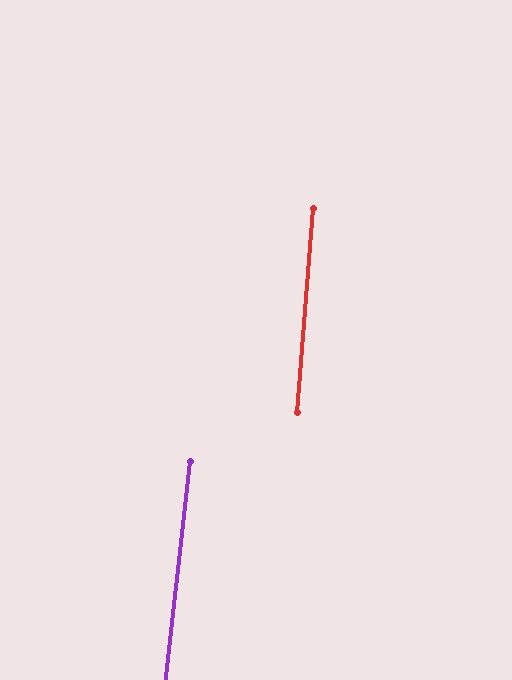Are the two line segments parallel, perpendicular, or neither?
Parallel — their directions differ by only 1.8°.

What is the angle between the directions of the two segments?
Approximately 2 degrees.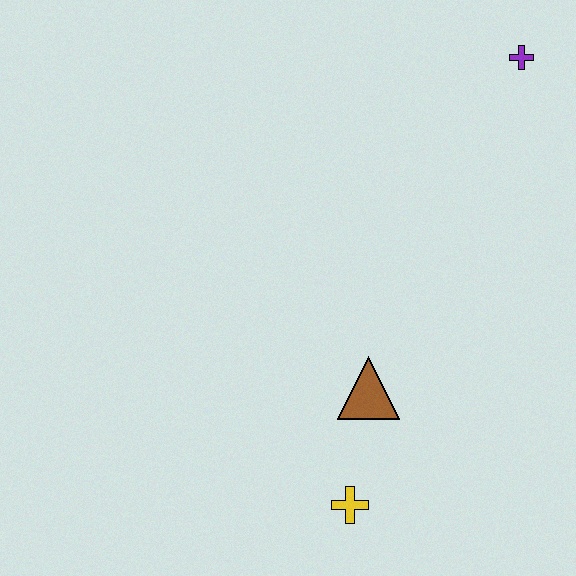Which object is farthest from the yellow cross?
The purple cross is farthest from the yellow cross.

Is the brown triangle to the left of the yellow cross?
No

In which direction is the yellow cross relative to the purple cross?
The yellow cross is below the purple cross.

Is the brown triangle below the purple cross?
Yes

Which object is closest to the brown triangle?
The yellow cross is closest to the brown triangle.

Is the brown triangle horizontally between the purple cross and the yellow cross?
Yes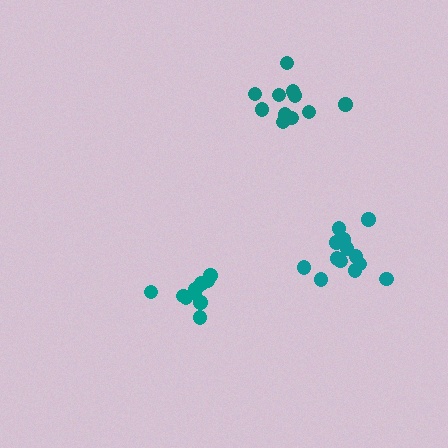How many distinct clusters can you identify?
There are 3 distinct clusters.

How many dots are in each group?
Group 1: 10 dots, Group 2: 11 dots, Group 3: 13 dots (34 total).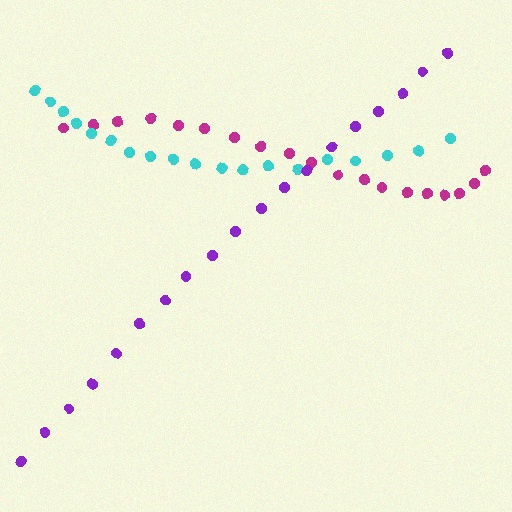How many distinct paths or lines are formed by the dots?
There are 3 distinct paths.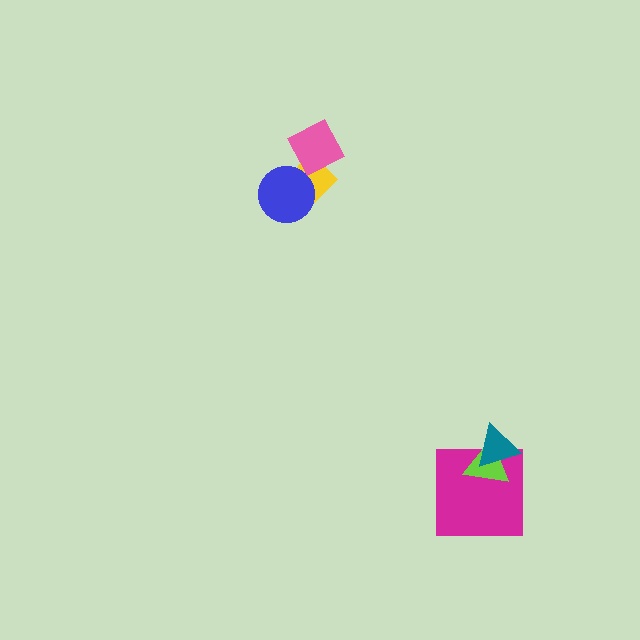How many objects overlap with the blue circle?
1 object overlaps with the blue circle.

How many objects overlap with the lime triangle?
2 objects overlap with the lime triangle.